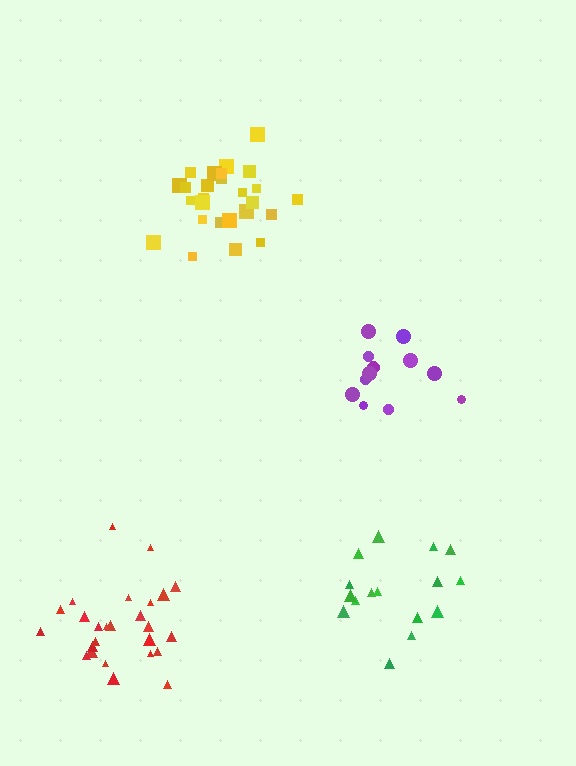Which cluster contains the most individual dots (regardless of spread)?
Yellow (28).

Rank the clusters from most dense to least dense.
yellow, red, purple, green.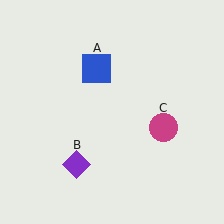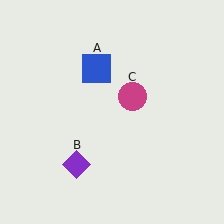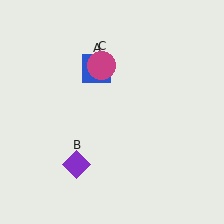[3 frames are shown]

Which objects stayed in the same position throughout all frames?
Blue square (object A) and purple diamond (object B) remained stationary.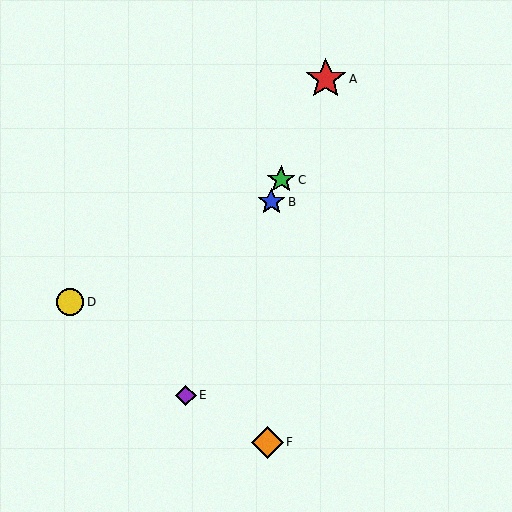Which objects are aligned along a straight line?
Objects A, B, C, E are aligned along a straight line.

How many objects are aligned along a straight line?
4 objects (A, B, C, E) are aligned along a straight line.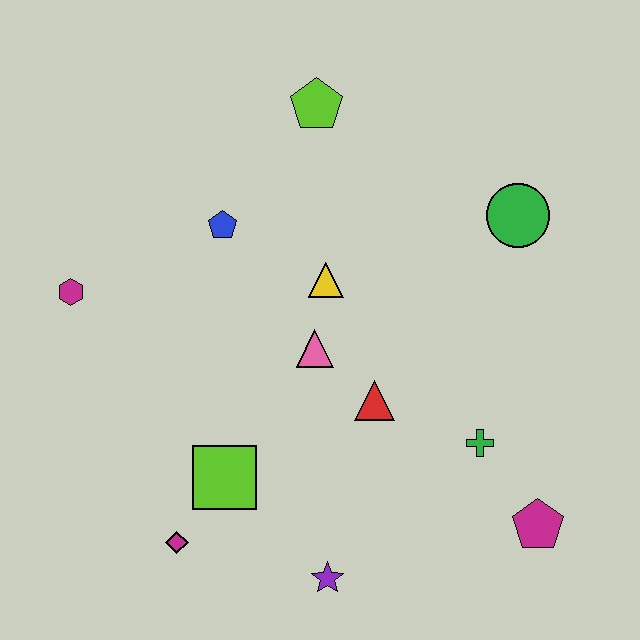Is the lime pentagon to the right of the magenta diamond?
Yes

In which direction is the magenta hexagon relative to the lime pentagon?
The magenta hexagon is to the left of the lime pentagon.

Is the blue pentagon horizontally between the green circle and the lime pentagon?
No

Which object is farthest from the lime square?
The green circle is farthest from the lime square.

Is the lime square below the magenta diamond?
No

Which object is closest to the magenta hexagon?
The blue pentagon is closest to the magenta hexagon.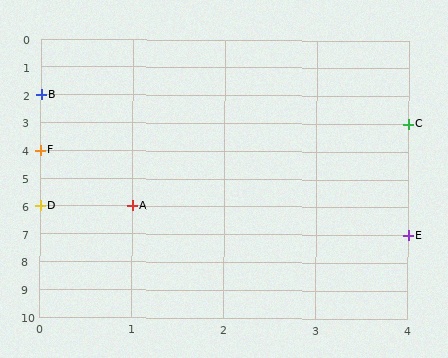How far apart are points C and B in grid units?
Points C and B are 4 columns and 1 row apart (about 4.1 grid units diagonally).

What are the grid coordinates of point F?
Point F is at grid coordinates (0, 4).